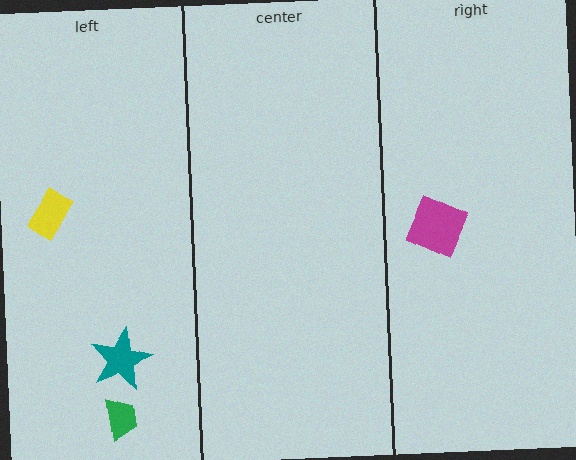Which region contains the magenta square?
The right region.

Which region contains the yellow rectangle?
The left region.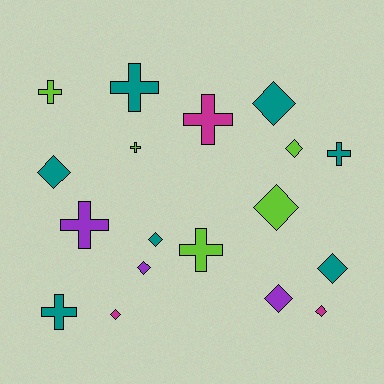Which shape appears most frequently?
Diamond, with 10 objects.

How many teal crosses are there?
There are 3 teal crosses.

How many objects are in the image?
There are 18 objects.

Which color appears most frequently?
Teal, with 7 objects.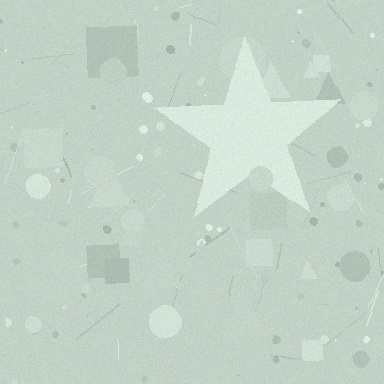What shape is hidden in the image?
A star is hidden in the image.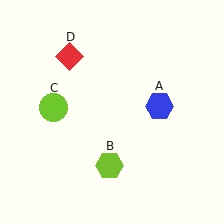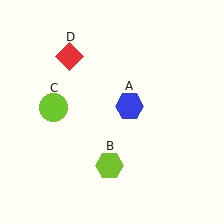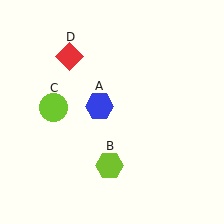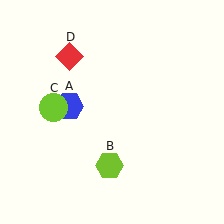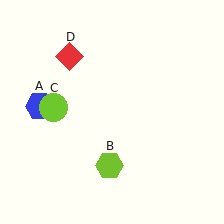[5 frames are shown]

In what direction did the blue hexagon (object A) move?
The blue hexagon (object A) moved left.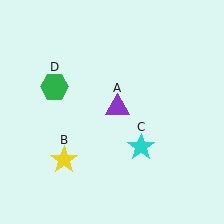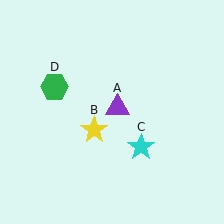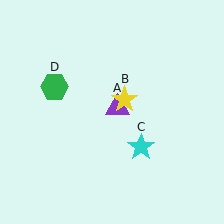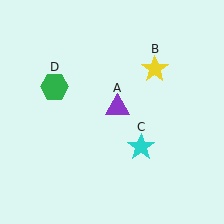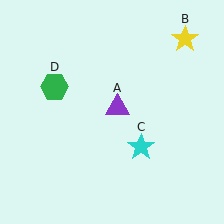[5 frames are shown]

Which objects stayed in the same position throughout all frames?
Purple triangle (object A) and cyan star (object C) and green hexagon (object D) remained stationary.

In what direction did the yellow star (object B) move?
The yellow star (object B) moved up and to the right.